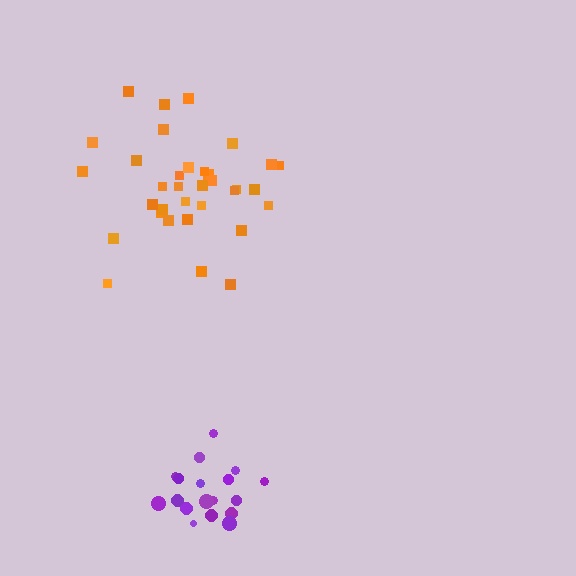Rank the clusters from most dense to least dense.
purple, orange.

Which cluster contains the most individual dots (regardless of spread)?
Orange (34).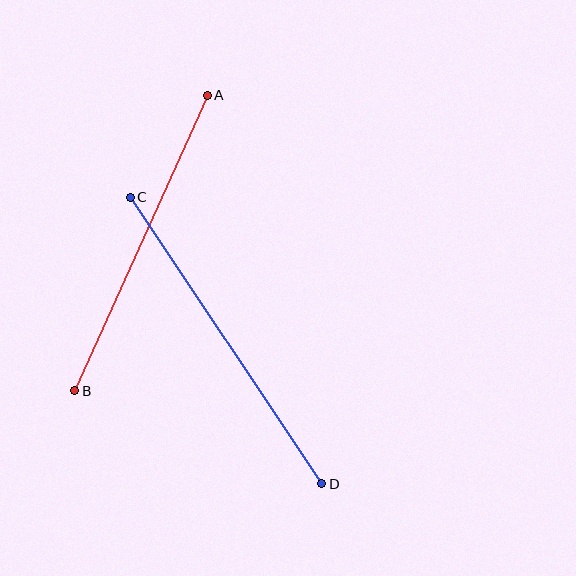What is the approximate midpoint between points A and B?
The midpoint is at approximately (141, 243) pixels.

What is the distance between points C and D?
The distance is approximately 345 pixels.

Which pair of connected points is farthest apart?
Points C and D are farthest apart.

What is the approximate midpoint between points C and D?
The midpoint is at approximately (226, 340) pixels.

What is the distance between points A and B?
The distance is approximately 324 pixels.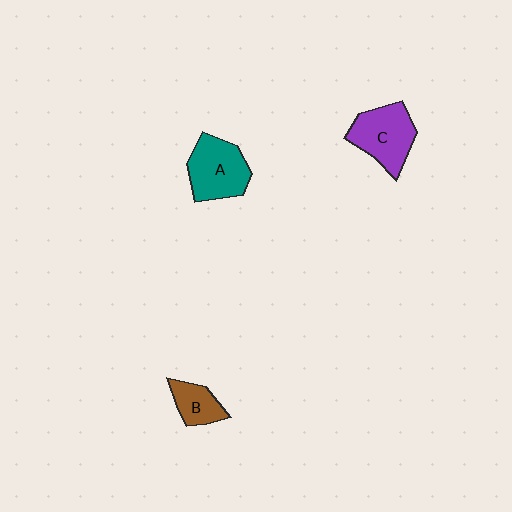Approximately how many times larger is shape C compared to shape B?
Approximately 1.9 times.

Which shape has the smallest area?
Shape B (brown).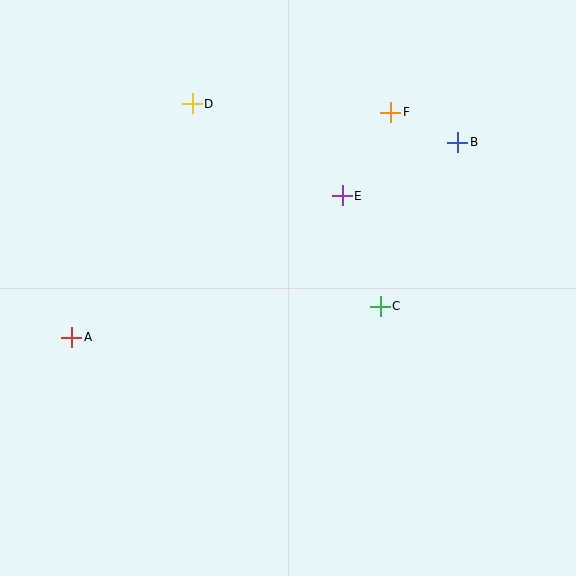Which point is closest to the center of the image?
Point C at (380, 306) is closest to the center.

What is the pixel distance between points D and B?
The distance between D and B is 268 pixels.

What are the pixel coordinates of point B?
Point B is at (458, 142).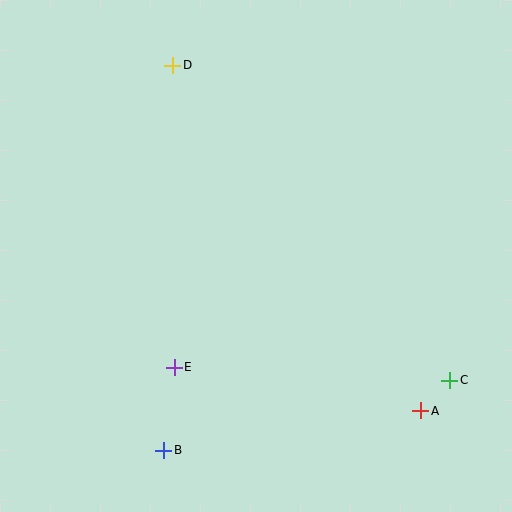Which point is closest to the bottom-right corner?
Point A is closest to the bottom-right corner.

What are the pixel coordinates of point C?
Point C is at (450, 380).